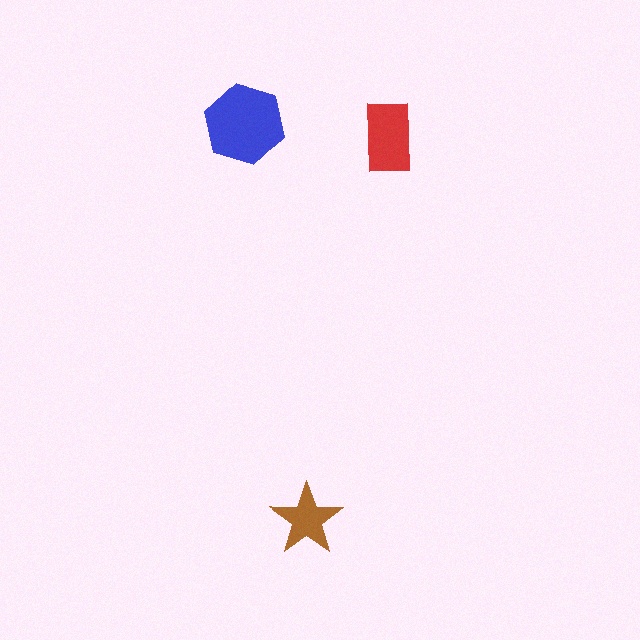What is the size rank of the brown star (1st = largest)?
3rd.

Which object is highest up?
The blue hexagon is topmost.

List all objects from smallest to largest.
The brown star, the red rectangle, the blue hexagon.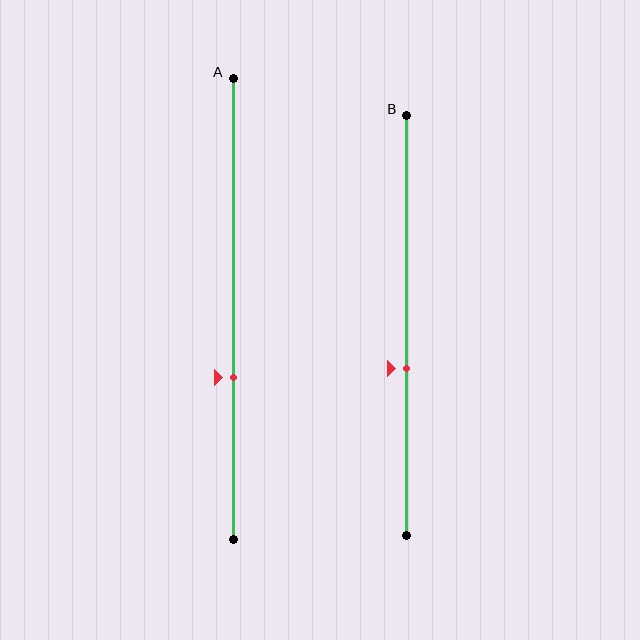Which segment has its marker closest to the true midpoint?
Segment B has its marker closest to the true midpoint.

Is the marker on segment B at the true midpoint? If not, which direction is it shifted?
No, the marker on segment B is shifted downward by about 10% of the segment length.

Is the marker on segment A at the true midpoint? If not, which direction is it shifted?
No, the marker on segment A is shifted downward by about 15% of the segment length.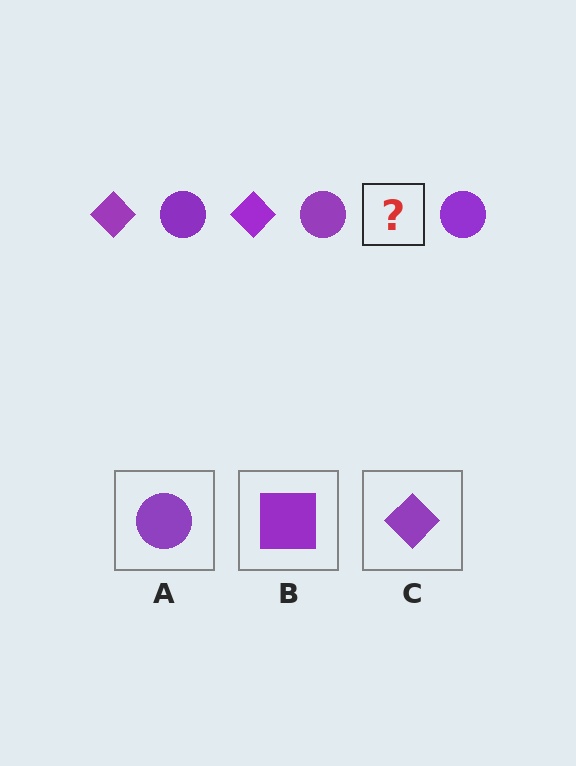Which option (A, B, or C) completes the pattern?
C.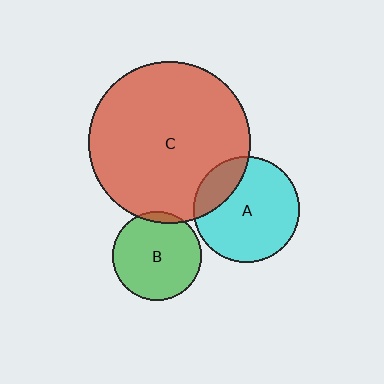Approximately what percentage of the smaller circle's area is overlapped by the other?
Approximately 5%.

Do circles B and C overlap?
Yes.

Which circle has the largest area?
Circle C (red).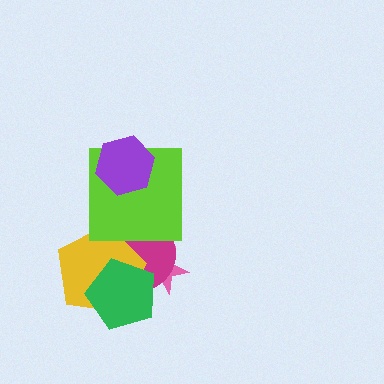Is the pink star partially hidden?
Yes, it is partially covered by another shape.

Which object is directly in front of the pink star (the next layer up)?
The magenta circle is directly in front of the pink star.